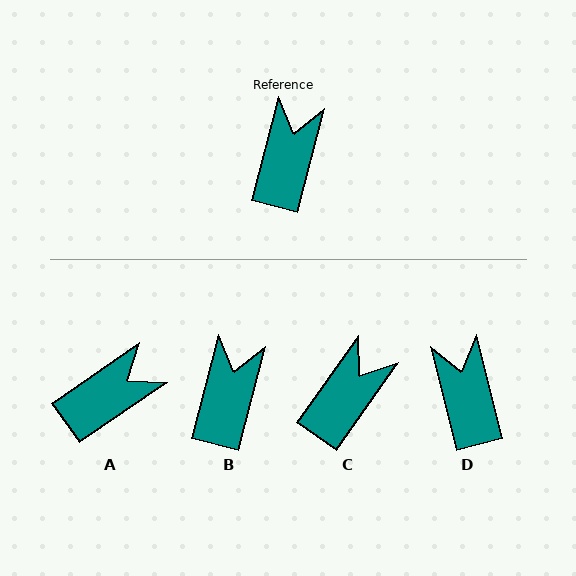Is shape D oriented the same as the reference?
No, it is off by about 28 degrees.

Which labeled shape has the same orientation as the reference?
B.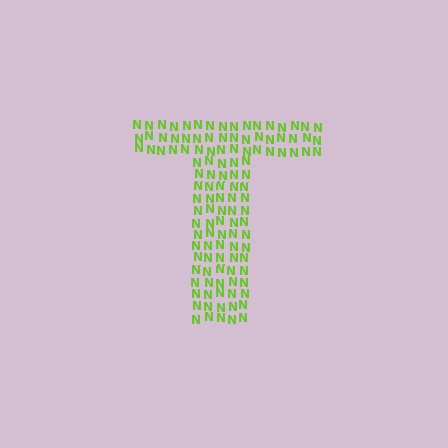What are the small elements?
The small elements are letter N's.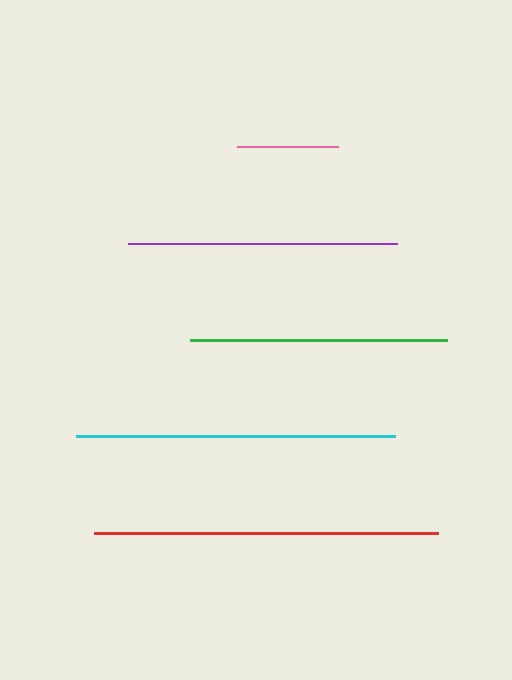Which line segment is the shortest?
The pink line is the shortest at approximately 101 pixels.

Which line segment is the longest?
The red line is the longest at approximately 344 pixels.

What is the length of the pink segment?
The pink segment is approximately 101 pixels long.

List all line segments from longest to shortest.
From longest to shortest: red, cyan, purple, green, pink.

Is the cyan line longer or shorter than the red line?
The red line is longer than the cyan line.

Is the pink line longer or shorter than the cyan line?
The cyan line is longer than the pink line.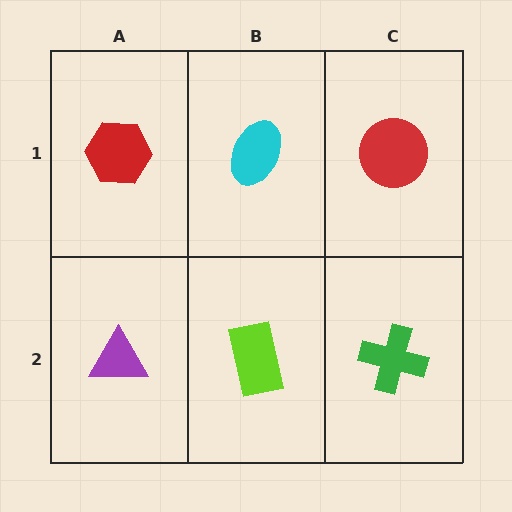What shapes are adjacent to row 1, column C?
A green cross (row 2, column C), a cyan ellipse (row 1, column B).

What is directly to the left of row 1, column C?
A cyan ellipse.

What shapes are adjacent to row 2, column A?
A red hexagon (row 1, column A), a lime rectangle (row 2, column B).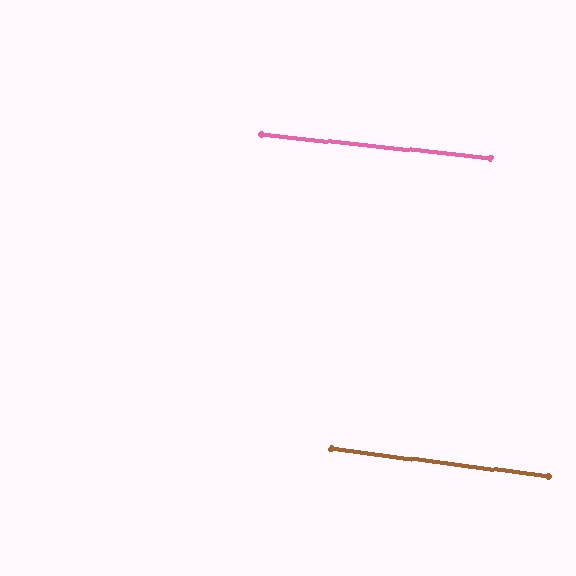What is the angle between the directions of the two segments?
Approximately 2 degrees.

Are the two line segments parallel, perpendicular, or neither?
Parallel — their directions differ by only 1.6°.